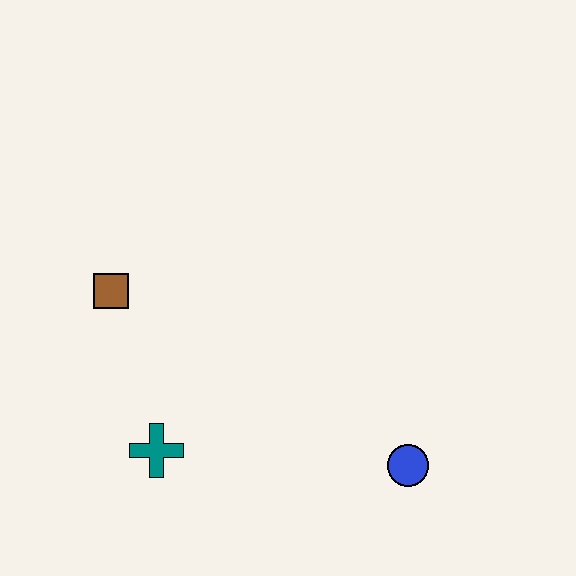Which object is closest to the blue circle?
The teal cross is closest to the blue circle.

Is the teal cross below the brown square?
Yes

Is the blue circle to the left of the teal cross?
No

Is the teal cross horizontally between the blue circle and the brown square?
Yes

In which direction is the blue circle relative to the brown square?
The blue circle is to the right of the brown square.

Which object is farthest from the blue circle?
The brown square is farthest from the blue circle.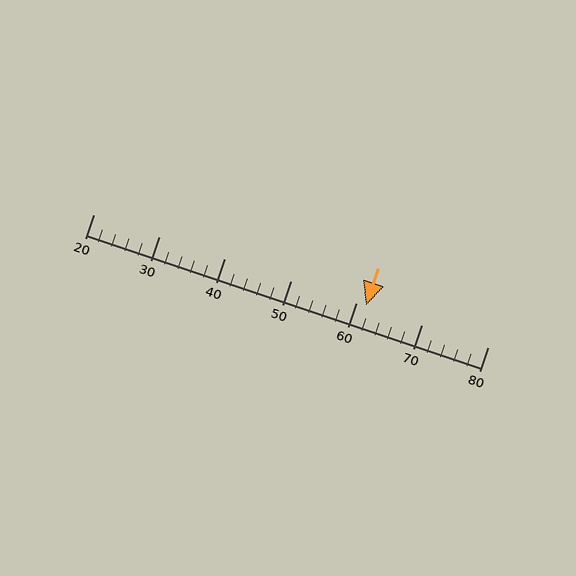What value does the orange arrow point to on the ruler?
The orange arrow points to approximately 62.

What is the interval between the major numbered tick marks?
The major tick marks are spaced 10 units apart.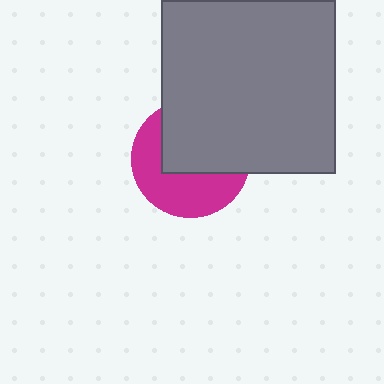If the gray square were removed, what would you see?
You would see the complete magenta circle.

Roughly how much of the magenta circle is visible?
About half of it is visible (roughly 49%).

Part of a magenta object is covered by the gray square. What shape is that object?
It is a circle.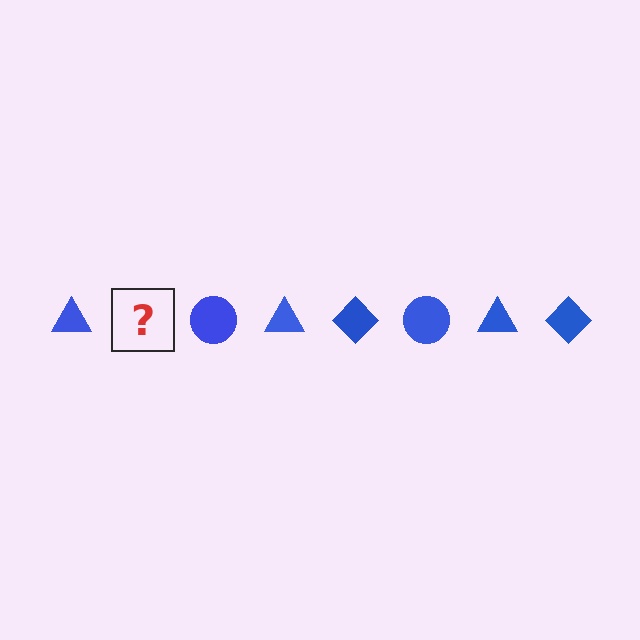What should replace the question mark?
The question mark should be replaced with a blue diamond.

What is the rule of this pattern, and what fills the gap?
The rule is that the pattern cycles through triangle, diamond, circle shapes in blue. The gap should be filled with a blue diamond.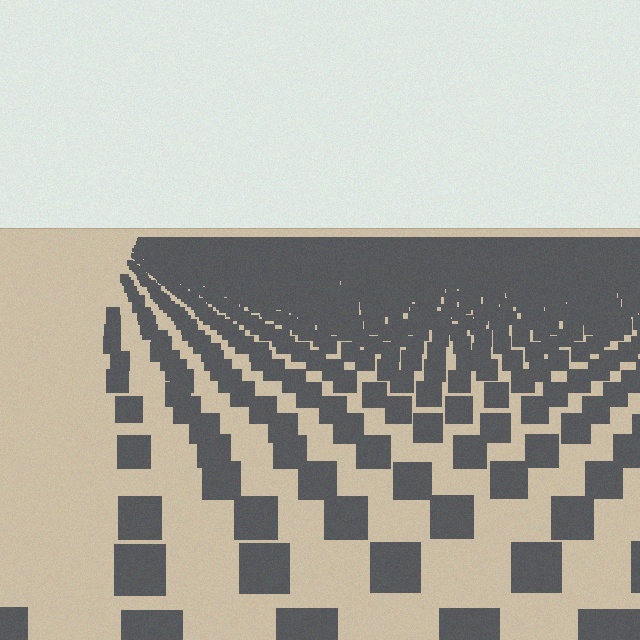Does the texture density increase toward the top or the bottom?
Density increases toward the top.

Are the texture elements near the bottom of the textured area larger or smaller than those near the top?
Larger. Near the bottom, elements are closer to the viewer and appear at a bigger on-screen size.